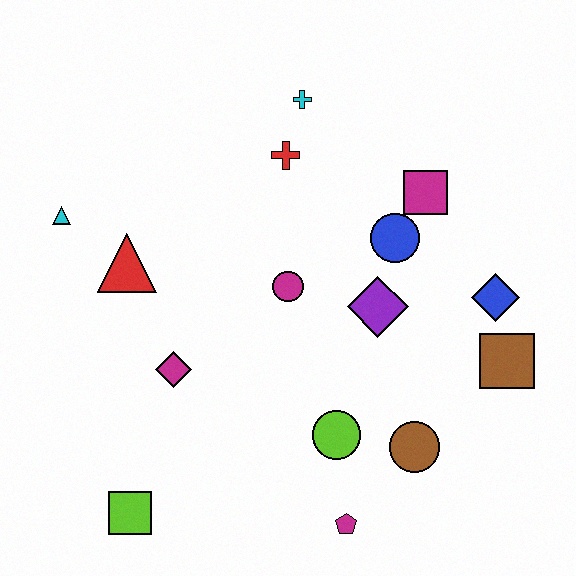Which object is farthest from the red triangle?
The brown square is farthest from the red triangle.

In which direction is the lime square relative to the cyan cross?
The lime square is below the cyan cross.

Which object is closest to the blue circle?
The magenta square is closest to the blue circle.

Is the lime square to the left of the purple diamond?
Yes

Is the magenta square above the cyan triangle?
Yes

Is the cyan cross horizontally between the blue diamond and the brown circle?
No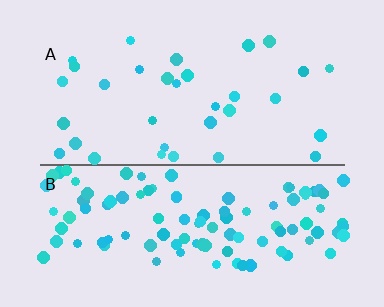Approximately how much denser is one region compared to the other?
Approximately 3.4× — region B over region A.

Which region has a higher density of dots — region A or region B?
B (the bottom).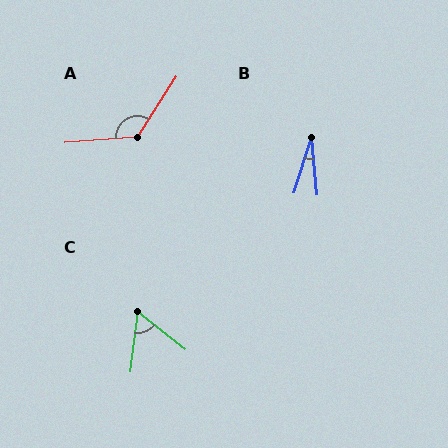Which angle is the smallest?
B, at approximately 23 degrees.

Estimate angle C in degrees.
Approximately 59 degrees.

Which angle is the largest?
A, at approximately 127 degrees.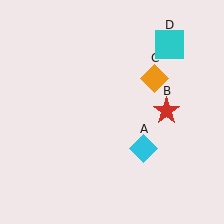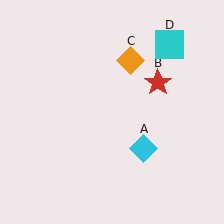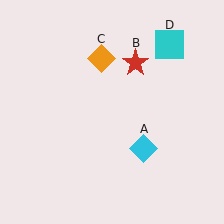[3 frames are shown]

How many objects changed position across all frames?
2 objects changed position: red star (object B), orange diamond (object C).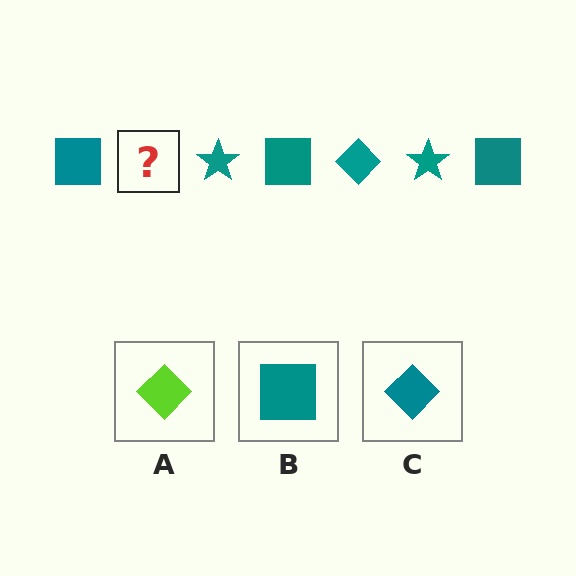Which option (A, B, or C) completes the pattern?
C.